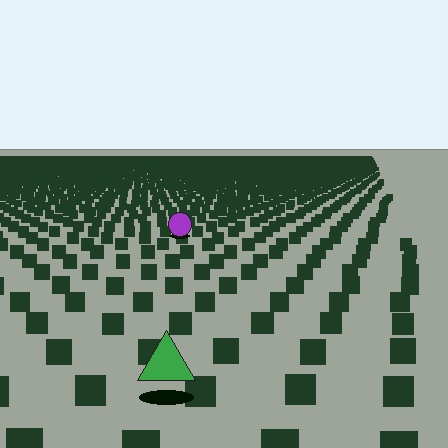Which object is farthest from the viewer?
The purple circle is farthest from the viewer. It appears smaller and the ground texture around it is denser.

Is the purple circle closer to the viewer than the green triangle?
No. The green triangle is closer — you can tell from the texture gradient: the ground texture is coarser near it.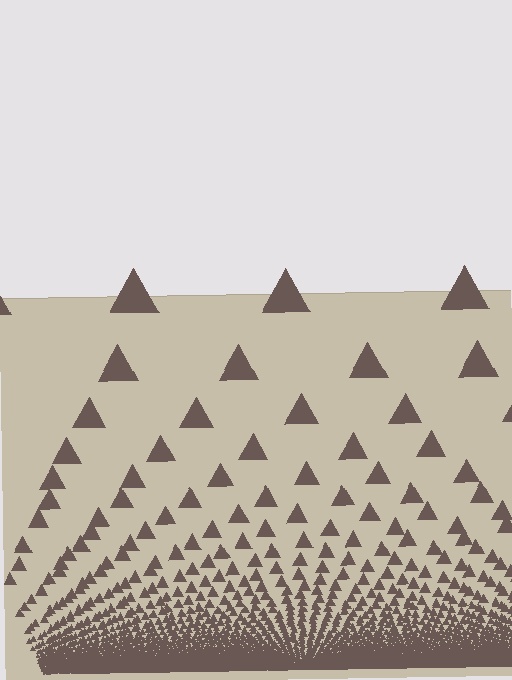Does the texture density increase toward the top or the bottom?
Density increases toward the bottom.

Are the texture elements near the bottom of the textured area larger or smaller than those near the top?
Smaller. The gradient is inverted — elements near the bottom are smaller and denser.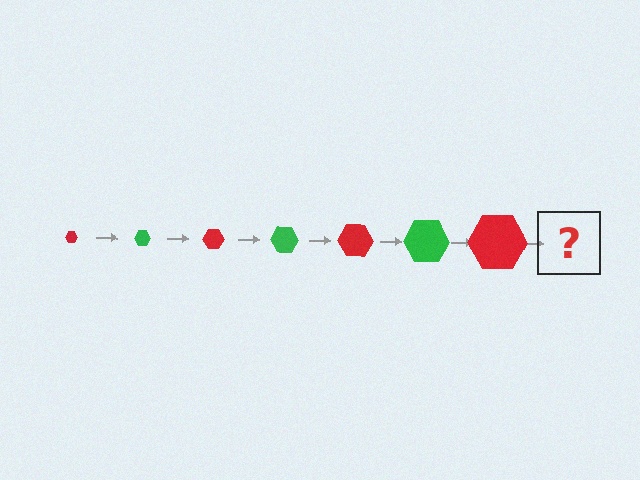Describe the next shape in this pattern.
It should be a green hexagon, larger than the previous one.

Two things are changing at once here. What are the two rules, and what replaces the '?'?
The two rules are that the hexagon grows larger each step and the color cycles through red and green. The '?' should be a green hexagon, larger than the previous one.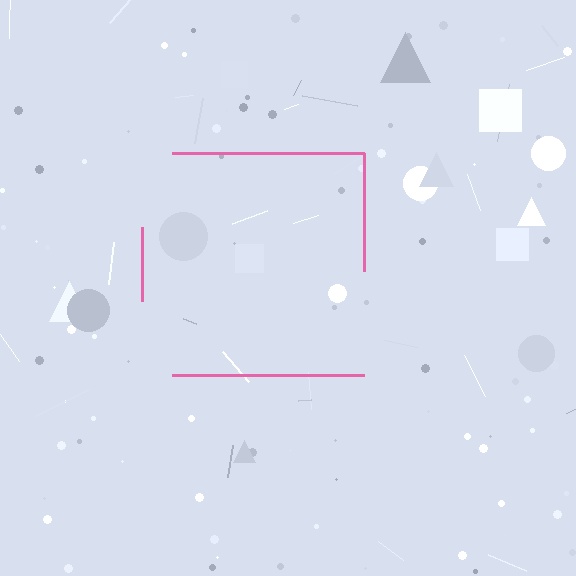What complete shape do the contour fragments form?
The contour fragments form a square.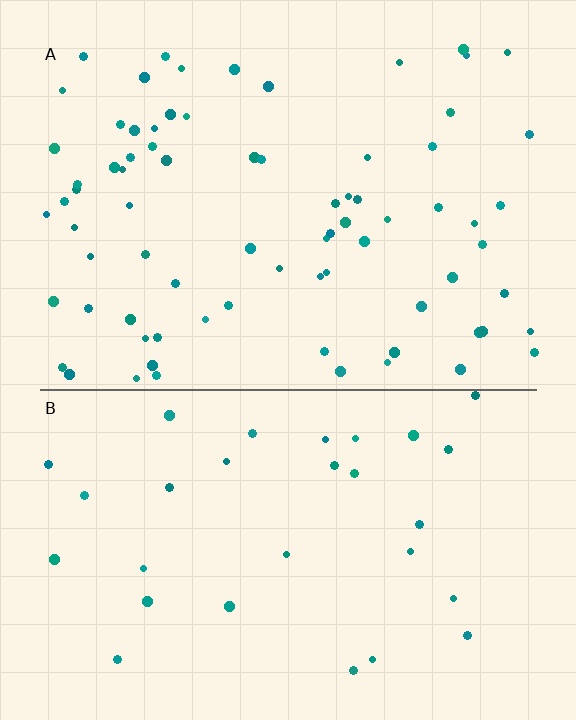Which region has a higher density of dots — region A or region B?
A (the top).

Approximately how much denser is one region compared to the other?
Approximately 2.6× — region A over region B.